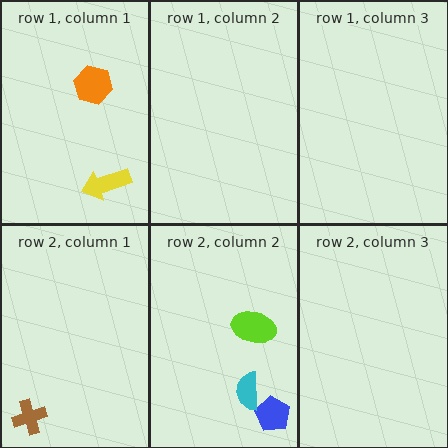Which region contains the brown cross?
The row 2, column 1 region.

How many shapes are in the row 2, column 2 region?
3.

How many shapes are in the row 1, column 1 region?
2.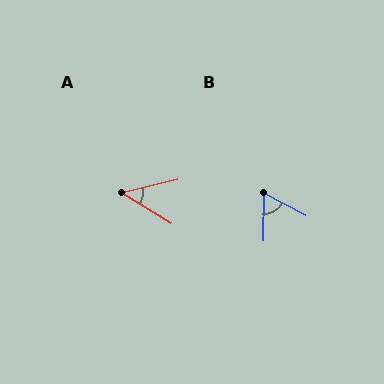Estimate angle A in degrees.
Approximately 45 degrees.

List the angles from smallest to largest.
A (45°), B (63°).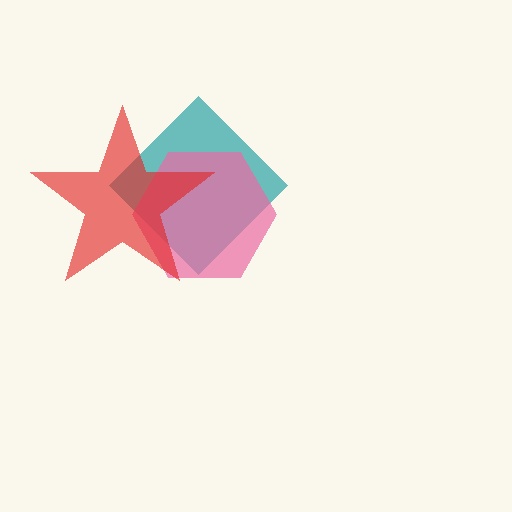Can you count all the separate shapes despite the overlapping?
Yes, there are 3 separate shapes.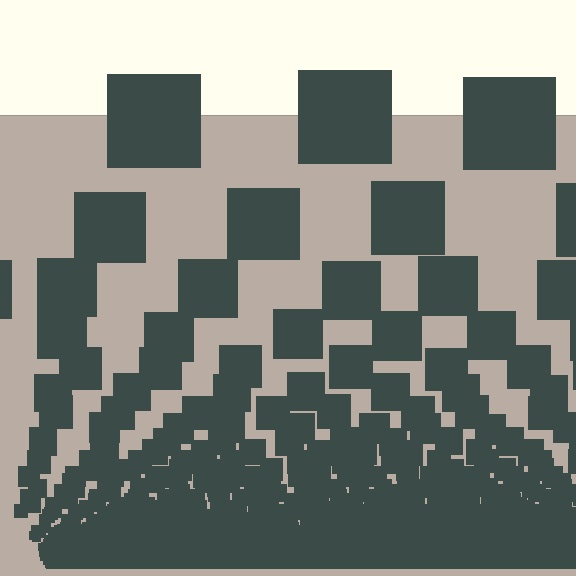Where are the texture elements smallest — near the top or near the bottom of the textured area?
Near the bottom.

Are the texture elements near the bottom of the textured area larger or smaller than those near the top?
Smaller. The gradient is inverted — elements near the bottom are smaller and denser.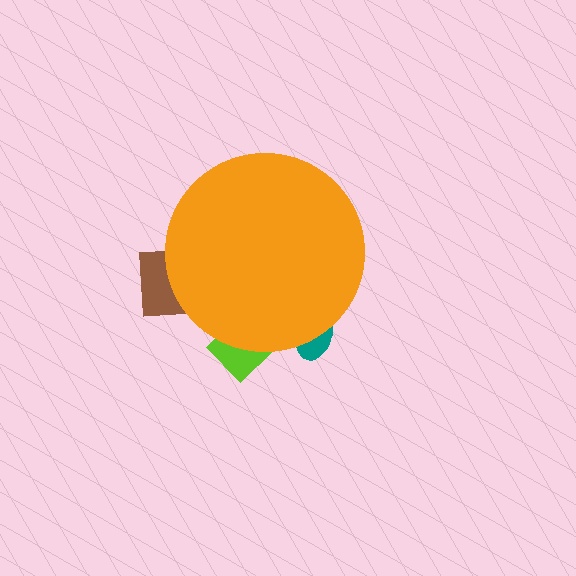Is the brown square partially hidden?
Yes, the brown square is partially hidden behind the orange circle.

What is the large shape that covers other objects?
An orange circle.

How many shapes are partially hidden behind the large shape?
3 shapes are partially hidden.